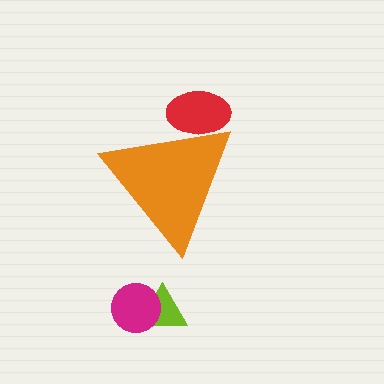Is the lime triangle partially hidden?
No, the lime triangle is fully visible.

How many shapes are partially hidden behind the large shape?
1 shape is partially hidden.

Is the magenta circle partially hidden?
No, the magenta circle is fully visible.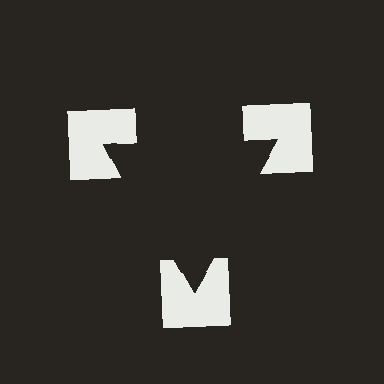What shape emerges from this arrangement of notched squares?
An illusory triangle — its edges are inferred from the aligned wedge cuts in the notched squares, not physically drawn.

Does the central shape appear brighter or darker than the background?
It typically appears slightly darker than the background, even though no actual brightness change is drawn.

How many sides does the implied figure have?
3 sides.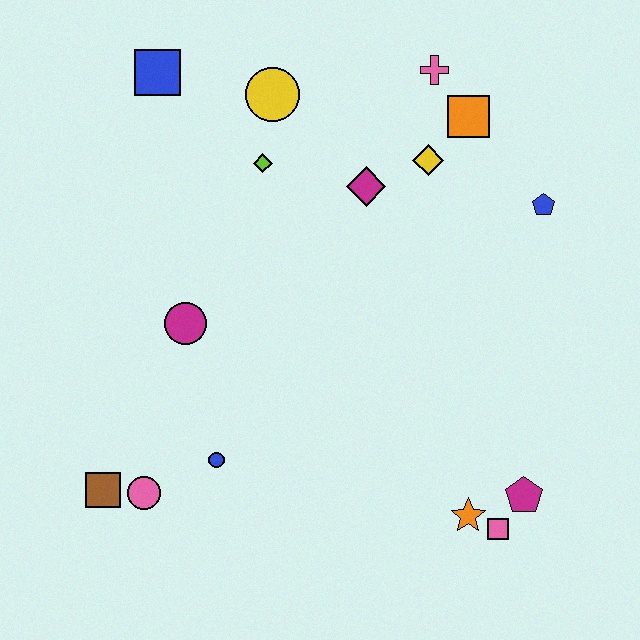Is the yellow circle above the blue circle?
Yes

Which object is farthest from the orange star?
The blue square is farthest from the orange star.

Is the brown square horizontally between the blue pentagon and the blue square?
No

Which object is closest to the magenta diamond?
The yellow diamond is closest to the magenta diamond.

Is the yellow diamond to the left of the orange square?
Yes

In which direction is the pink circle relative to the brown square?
The pink circle is to the right of the brown square.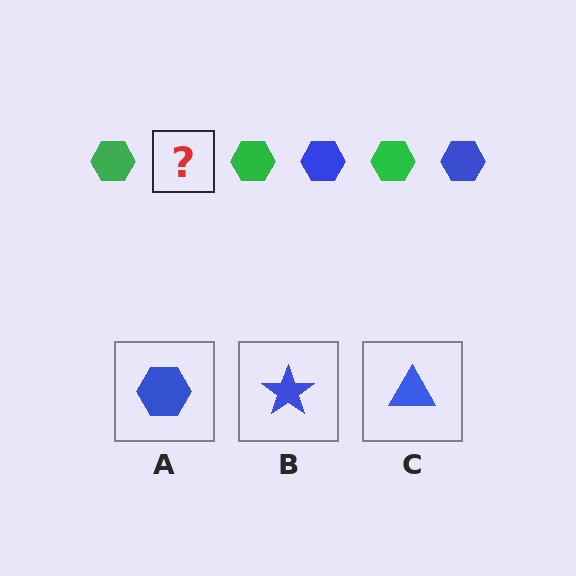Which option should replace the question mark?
Option A.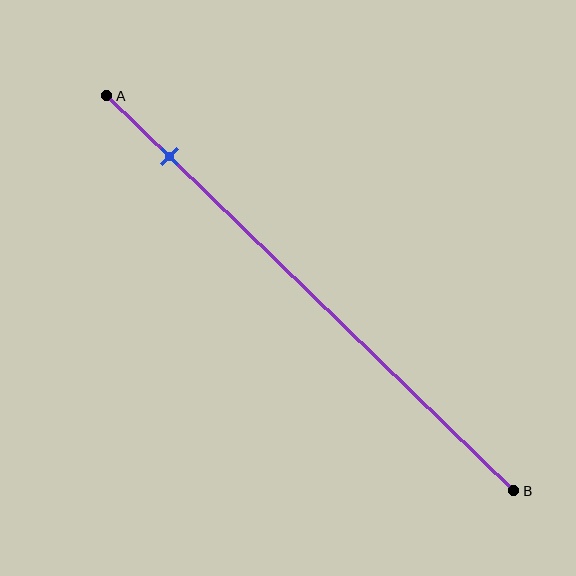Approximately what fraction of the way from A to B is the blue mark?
The blue mark is approximately 15% of the way from A to B.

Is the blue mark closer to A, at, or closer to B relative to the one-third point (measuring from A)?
The blue mark is closer to point A than the one-third point of segment AB.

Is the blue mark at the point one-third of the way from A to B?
No, the mark is at about 15% from A, not at the 33% one-third point.